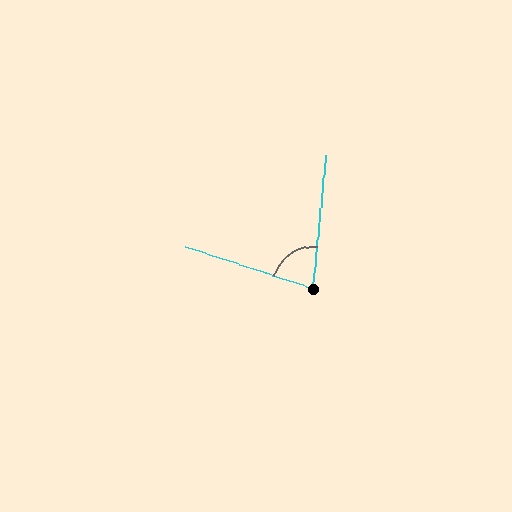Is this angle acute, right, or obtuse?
It is acute.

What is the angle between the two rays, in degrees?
Approximately 78 degrees.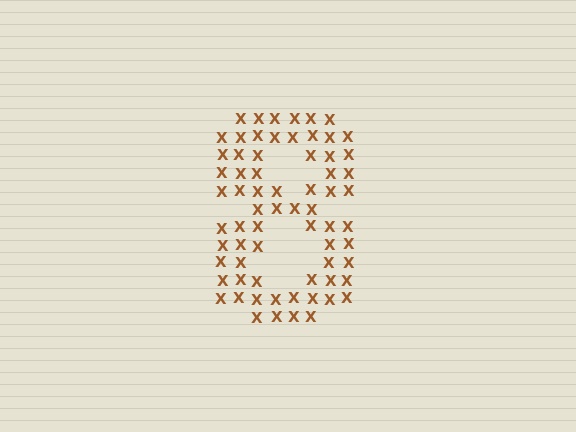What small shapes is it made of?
It is made of small letter X's.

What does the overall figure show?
The overall figure shows the digit 8.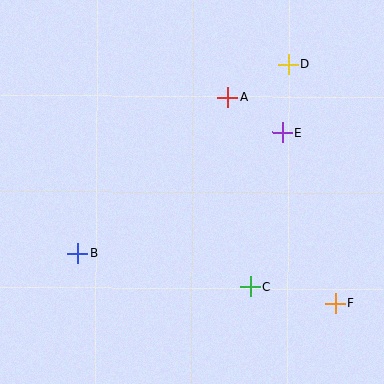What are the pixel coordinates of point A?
Point A is at (227, 97).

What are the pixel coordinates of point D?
Point D is at (288, 64).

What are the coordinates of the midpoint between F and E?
The midpoint between F and E is at (309, 218).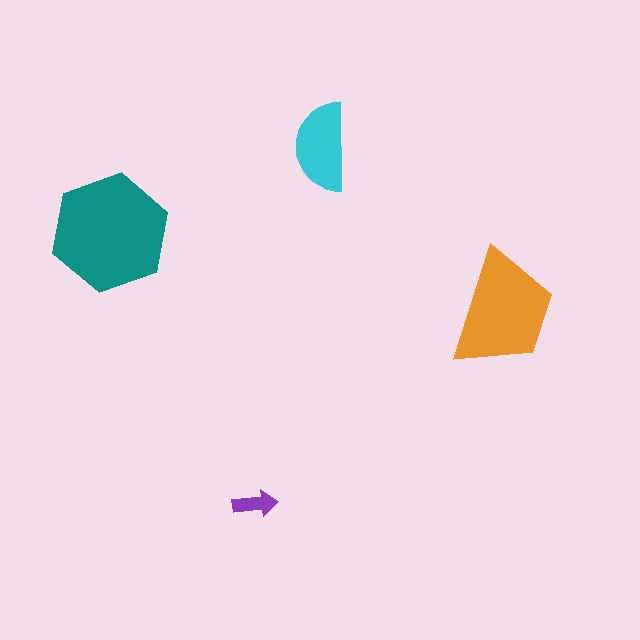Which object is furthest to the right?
The orange trapezoid is rightmost.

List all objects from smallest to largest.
The purple arrow, the cyan semicircle, the orange trapezoid, the teal hexagon.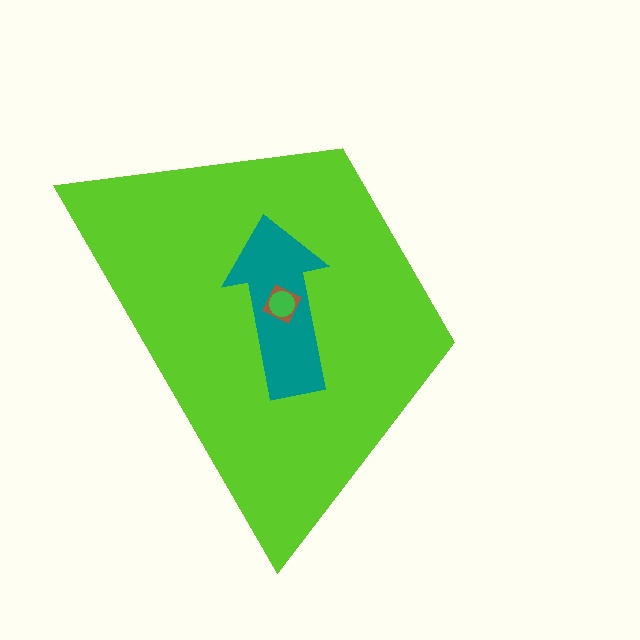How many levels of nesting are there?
4.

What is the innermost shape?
The green circle.